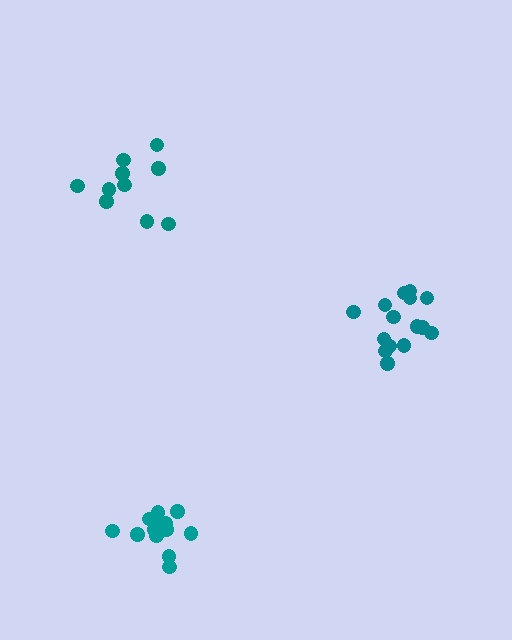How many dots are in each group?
Group 1: 15 dots, Group 2: 10 dots, Group 3: 13 dots (38 total).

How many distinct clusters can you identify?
There are 3 distinct clusters.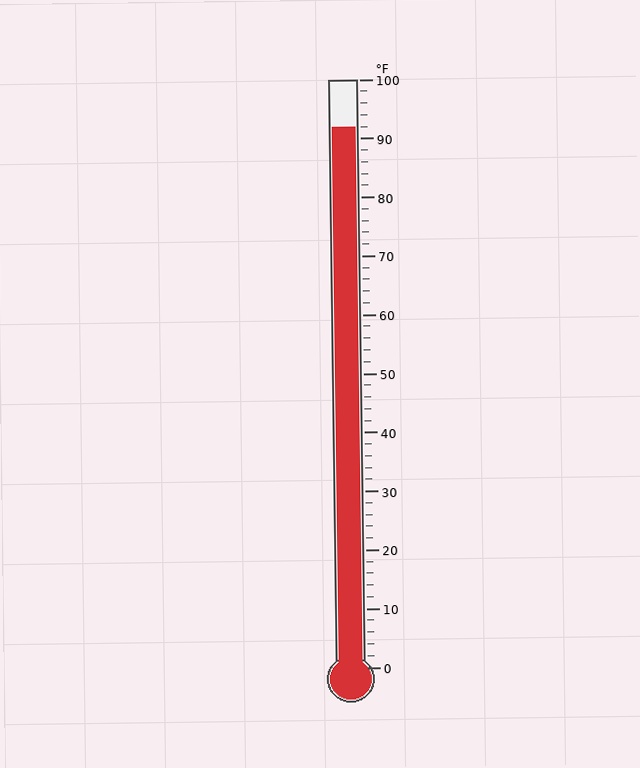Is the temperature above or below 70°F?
The temperature is above 70°F.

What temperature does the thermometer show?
The thermometer shows approximately 92°F.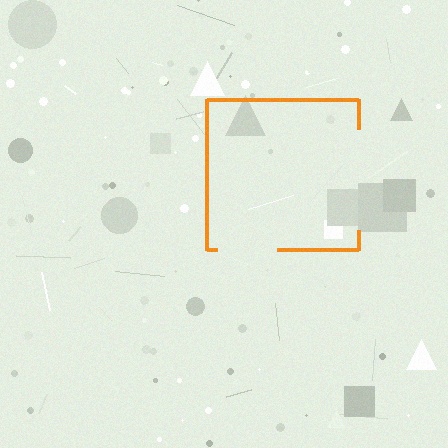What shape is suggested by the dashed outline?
The dashed outline suggests a square.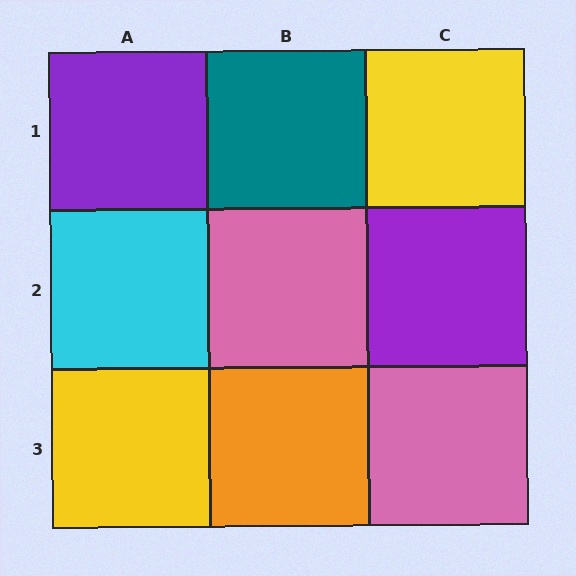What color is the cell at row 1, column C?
Yellow.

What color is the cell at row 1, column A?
Purple.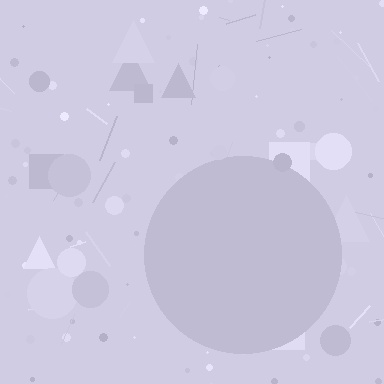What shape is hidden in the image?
A circle is hidden in the image.